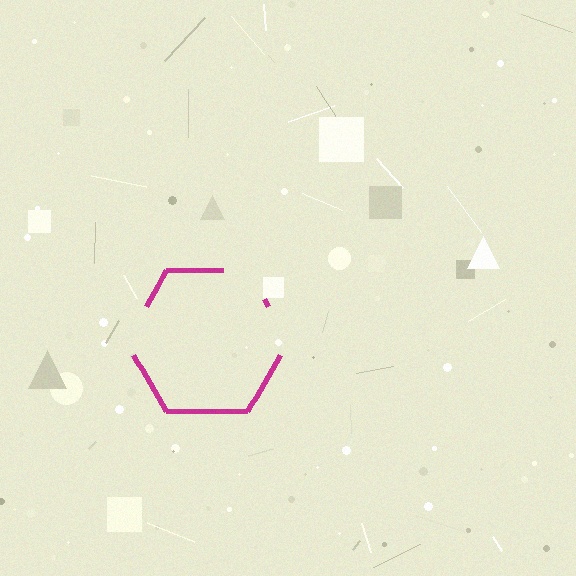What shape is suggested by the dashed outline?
The dashed outline suggests a hexagon.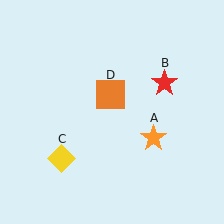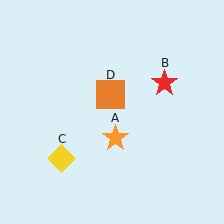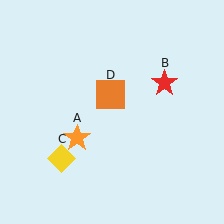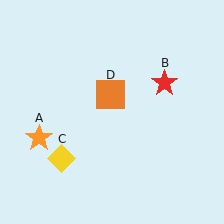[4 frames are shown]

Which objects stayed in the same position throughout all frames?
Red star (object B) and yellow diamond (object C) and orange square (object D) remained stationary.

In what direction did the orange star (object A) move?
The orange star (object A) moved left.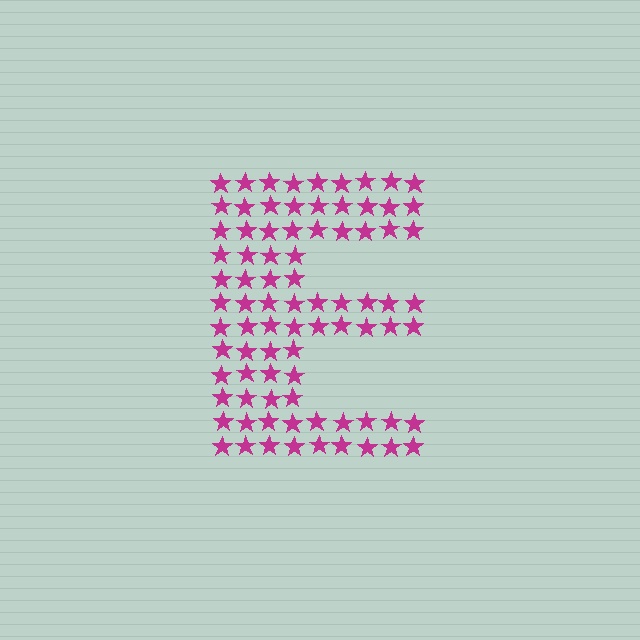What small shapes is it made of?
It is made of small stars.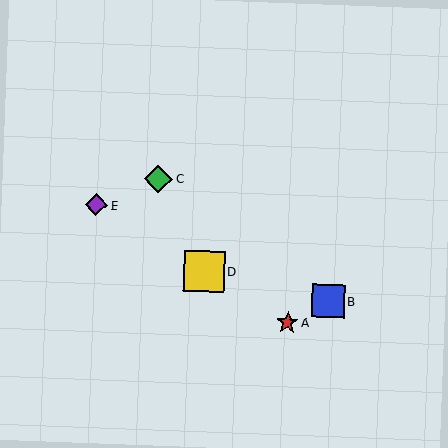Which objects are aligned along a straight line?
Objects A, D, E are aligned along a straight line.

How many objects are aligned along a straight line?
3 objects (A, D, E) are aligned along a straight line.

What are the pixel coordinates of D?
Object D is at (204, 271).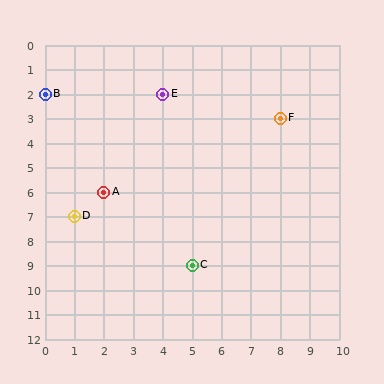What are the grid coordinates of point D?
Point D is at grid coordinates (1, 7).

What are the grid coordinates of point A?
Point A is at grid coordinates (2, 6).